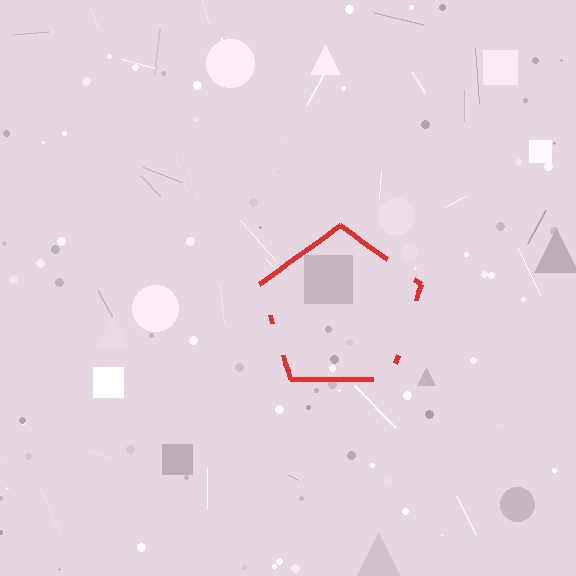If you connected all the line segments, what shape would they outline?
They would outline a pentagon.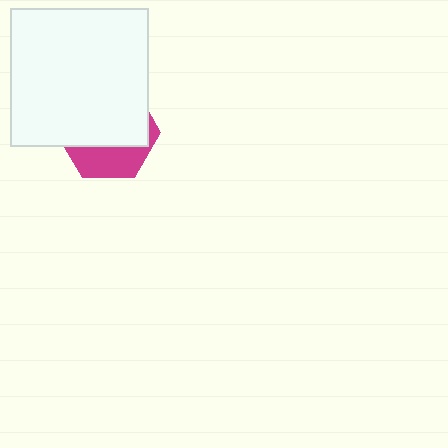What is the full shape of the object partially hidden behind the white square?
The partially hidden object is a magenta hexagon.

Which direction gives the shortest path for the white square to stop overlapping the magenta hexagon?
Moving up gives the shortest separation.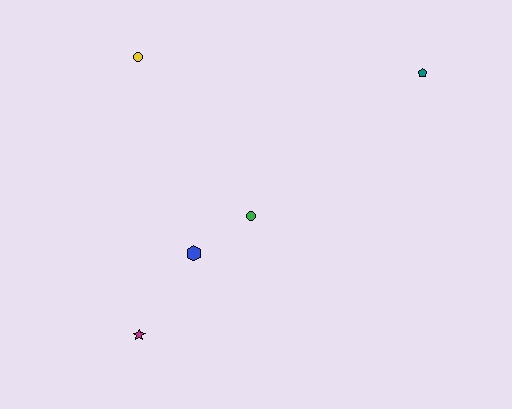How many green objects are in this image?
There is 1 green object.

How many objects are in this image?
There are 5 objects.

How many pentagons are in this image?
There is 1 pentagon.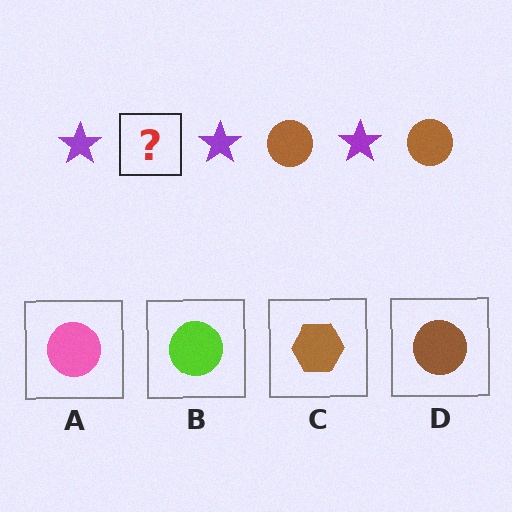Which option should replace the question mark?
Option D.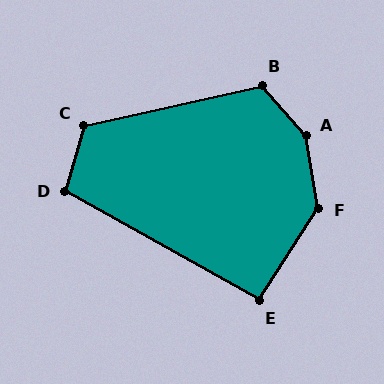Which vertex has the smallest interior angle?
E, at approximately 94 degrees.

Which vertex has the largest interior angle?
A, at approximately 148 degrees.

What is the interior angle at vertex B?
Approximately 119 degrees (obtuse).